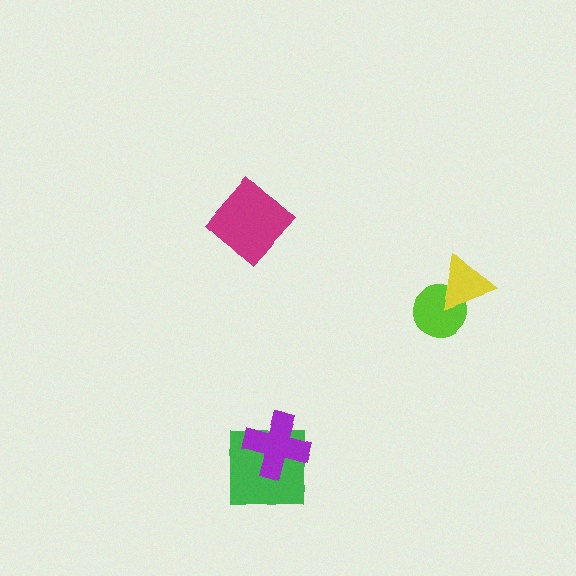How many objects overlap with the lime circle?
1 object overlaps with the lime circle.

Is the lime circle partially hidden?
Yes, it is partially covered by another shape.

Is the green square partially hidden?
Yes, it is partially covered by another shape.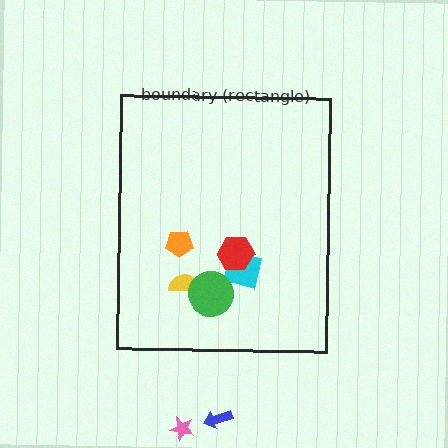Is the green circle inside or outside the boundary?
Inside.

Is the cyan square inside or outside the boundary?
Inside.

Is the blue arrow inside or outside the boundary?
Outside.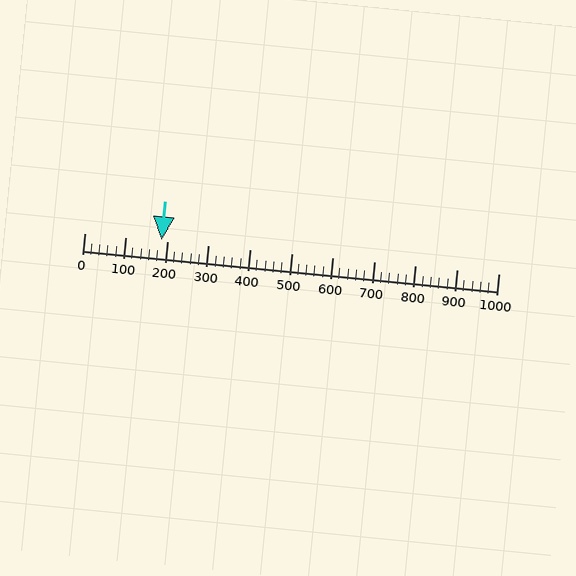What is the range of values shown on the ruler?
The ruler shows values from 0 to 1000.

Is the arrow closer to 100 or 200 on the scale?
The arrow is closer to 200.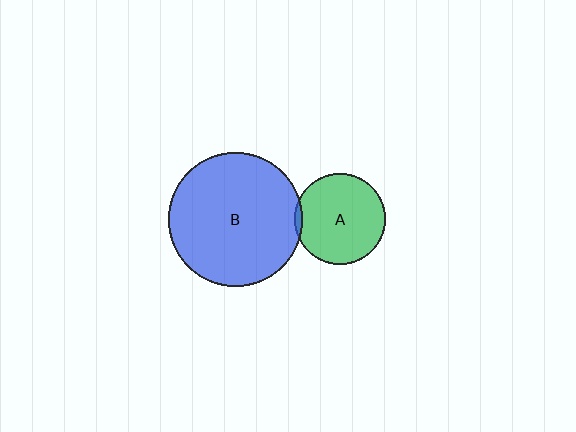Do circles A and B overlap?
Yes.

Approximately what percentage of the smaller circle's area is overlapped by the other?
Approximately 5%.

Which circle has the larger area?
Circle B (blue).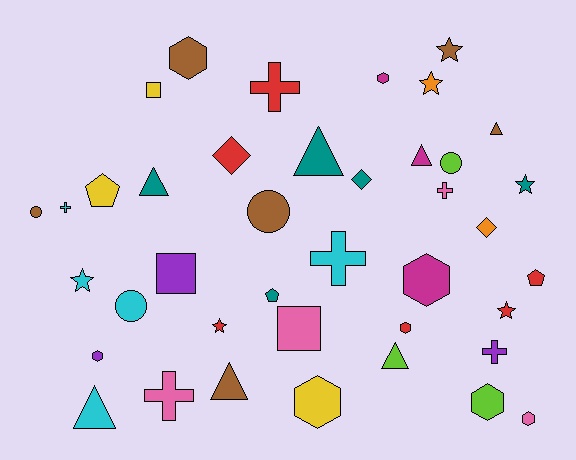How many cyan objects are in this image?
There are 5 cyan objects.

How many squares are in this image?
There are 3 squares.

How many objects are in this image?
There are 40 objects.